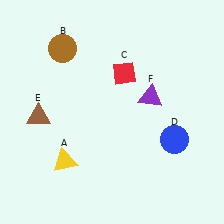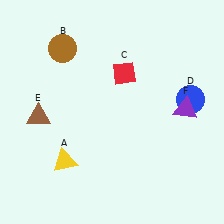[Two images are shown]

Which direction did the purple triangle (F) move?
The purple triangle (F) moved right.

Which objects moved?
The objects that moved are: the blue circle (D), the purple triangle (F).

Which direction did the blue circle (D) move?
The blue circle (D) moved up.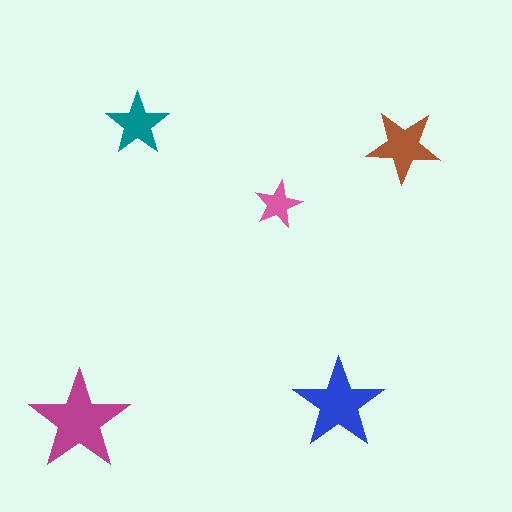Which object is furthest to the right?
The brown star is rightmost.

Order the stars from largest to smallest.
the magenta one, the blue one, the brown one, the teal one, the pink one.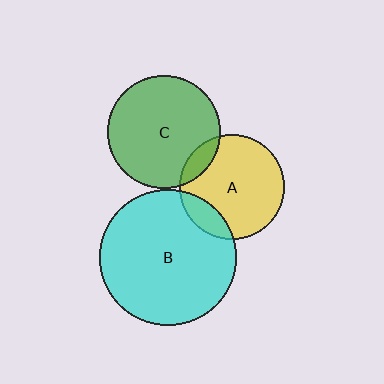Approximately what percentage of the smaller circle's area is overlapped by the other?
Approximately 15%.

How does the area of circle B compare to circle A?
Approximately 1.7 times.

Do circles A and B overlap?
Yes.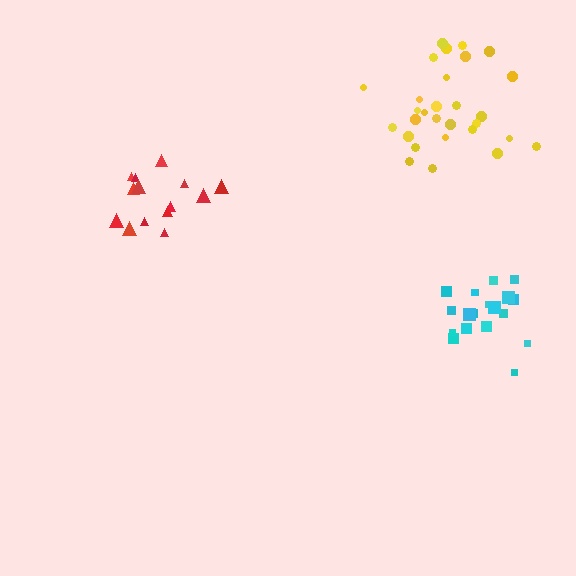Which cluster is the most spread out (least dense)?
Red.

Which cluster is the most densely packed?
Cyan.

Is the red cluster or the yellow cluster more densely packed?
Yellow.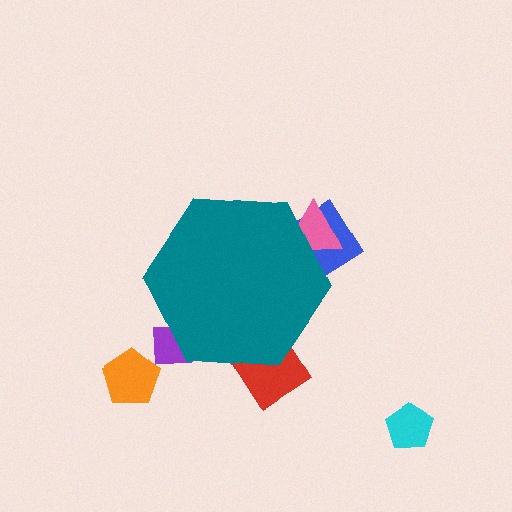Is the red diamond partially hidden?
Yes, the red diamond is partially hidden behind the teal hexagon.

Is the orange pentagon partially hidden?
No, the orange pentagon is fully visible.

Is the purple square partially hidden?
Yes, the purple square is partially hidden behind the teal hexagon.